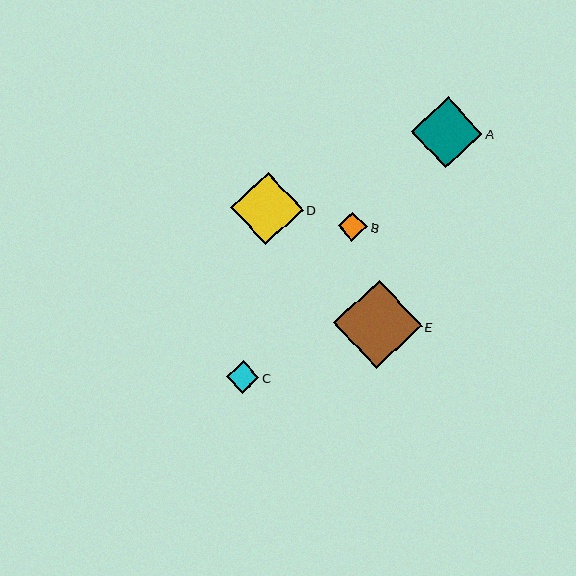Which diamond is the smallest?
Diamond B is the smallest with a size of approximately 30 pixels.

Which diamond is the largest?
Diamond E is the largest with a size of approximately 88 pixels.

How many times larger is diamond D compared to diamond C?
Diamond D is approximately 2.2 times the size of diamond C.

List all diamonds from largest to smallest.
From largest to smallest: E, D, A, C, B.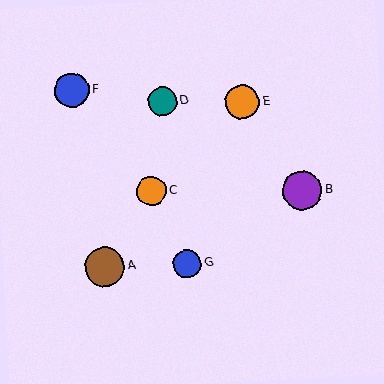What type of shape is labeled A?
Shape A is a brown circle.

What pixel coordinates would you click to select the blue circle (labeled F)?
Click at (72, 90) to select the blue circle F.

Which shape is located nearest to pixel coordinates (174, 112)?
The teal circle (labeled D) at (162, 101) is nearest to that location.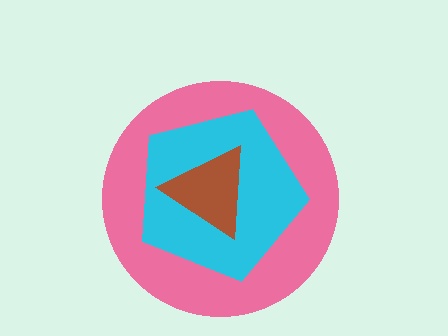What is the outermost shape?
The pink circle.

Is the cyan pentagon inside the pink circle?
Yes.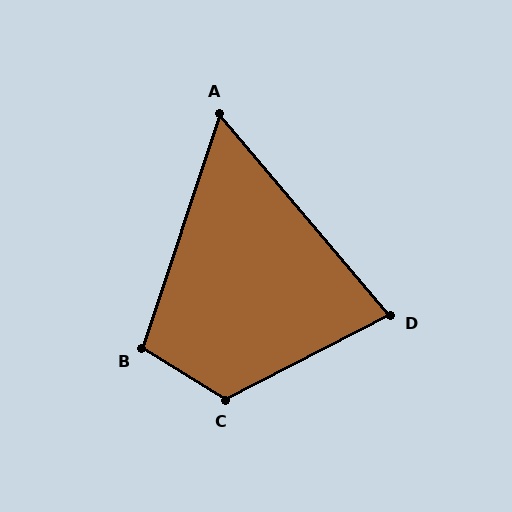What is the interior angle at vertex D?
Approximately 77 degrees (acute).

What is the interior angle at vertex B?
Approximately 103 degrees (obtuse).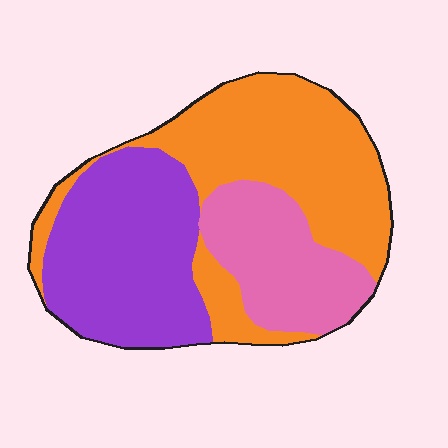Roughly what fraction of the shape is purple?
Purple takes up about one third (1/3) of the shape.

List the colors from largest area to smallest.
From largest to smallest: orange, purple, pink.